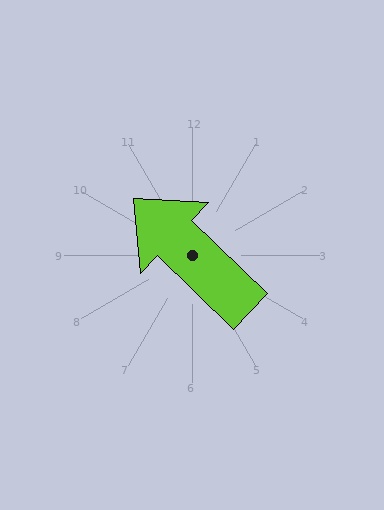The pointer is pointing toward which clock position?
Roughly 10 o'clock.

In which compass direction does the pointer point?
Northwest.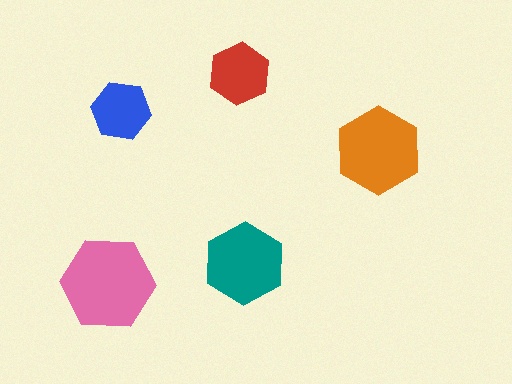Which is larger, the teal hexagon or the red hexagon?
The teal one.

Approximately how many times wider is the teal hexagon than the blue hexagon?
About 1.5 times wider.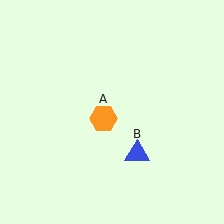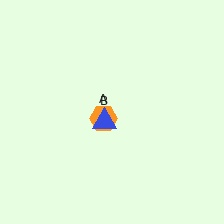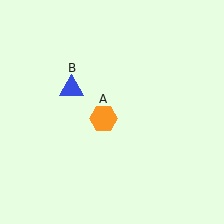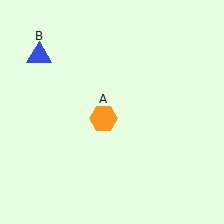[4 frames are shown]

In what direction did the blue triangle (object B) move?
The blue triangle (object B) moved up and to the left.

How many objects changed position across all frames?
1 object changed position: blue triangle (object B).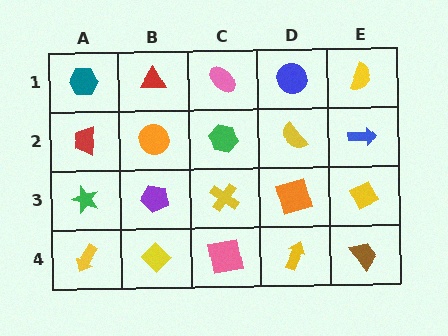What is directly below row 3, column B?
A yellow diamond.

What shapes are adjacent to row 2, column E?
A yellow semicircle (row 1, column E), a yellow diamond (row 3, column E), a yellow semicircle (row 2, column D).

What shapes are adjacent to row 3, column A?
A red trapezoid (row 2, column A), a yellow arrow (row 4, column A), a purple pentagon (row 3, column B).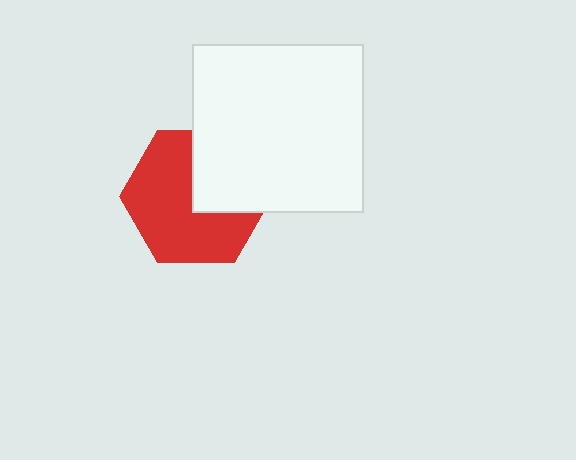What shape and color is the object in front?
The object in front is a white rectangle.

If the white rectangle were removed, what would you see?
You would see the complete red hexagon.